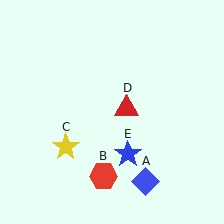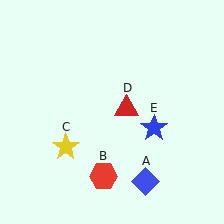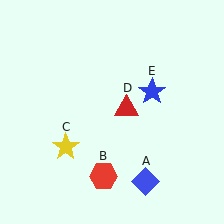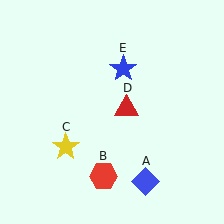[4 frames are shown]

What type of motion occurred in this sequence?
The blue star (object E) rotated counterclockwise around the center of the scene.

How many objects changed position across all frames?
1 object changed position: blue star (object E).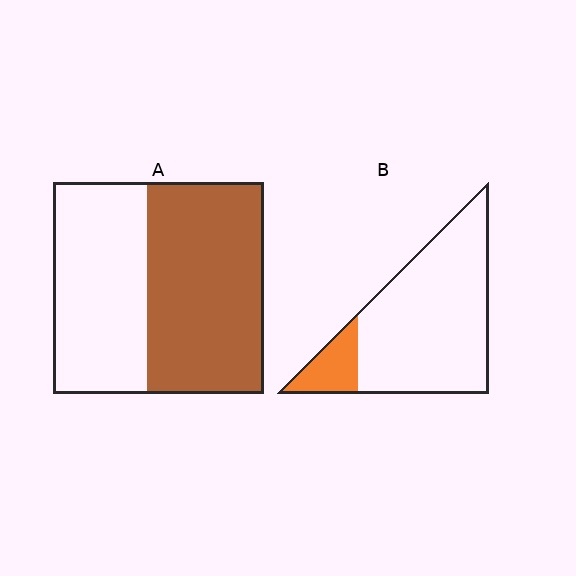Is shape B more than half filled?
No.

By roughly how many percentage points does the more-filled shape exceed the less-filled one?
By roughly 40 percentage points (A over B).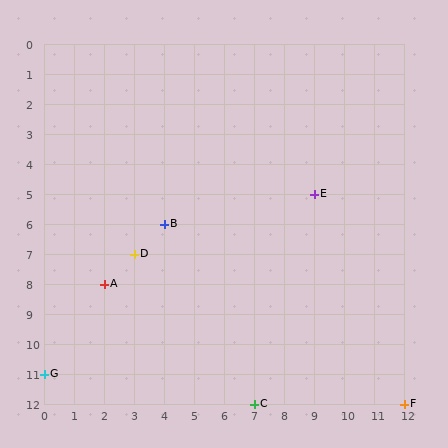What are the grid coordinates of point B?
Point B is at grid coordinates (4, 6).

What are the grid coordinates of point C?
Point C is at grid coordinates (7, 12).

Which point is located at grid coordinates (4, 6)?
Point B is at (4, 6).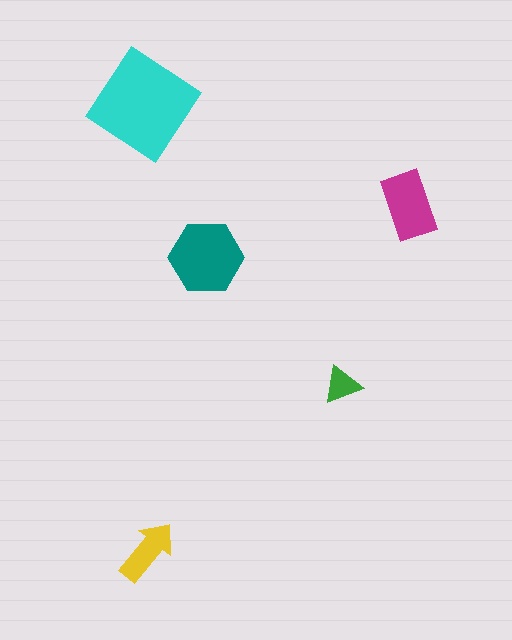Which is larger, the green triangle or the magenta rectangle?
The magenta rectangle.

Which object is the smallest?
The green triangle.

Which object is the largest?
The cyan diamond.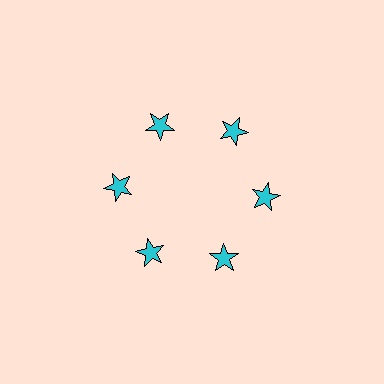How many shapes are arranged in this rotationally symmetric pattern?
There are 6 shapes, arranged in 6 groups of 1.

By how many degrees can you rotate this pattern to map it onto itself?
The pattern maps onto itself every 60 degrees of rotation.